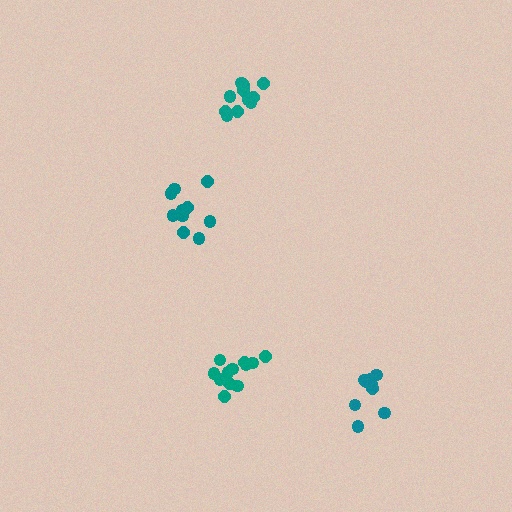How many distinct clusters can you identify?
There are 4 distinct clusters.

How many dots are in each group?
Group 1: 10 dots, Group 2: 9 dots, Group 3: 12 dots, Group 4: 11 dots (42 total).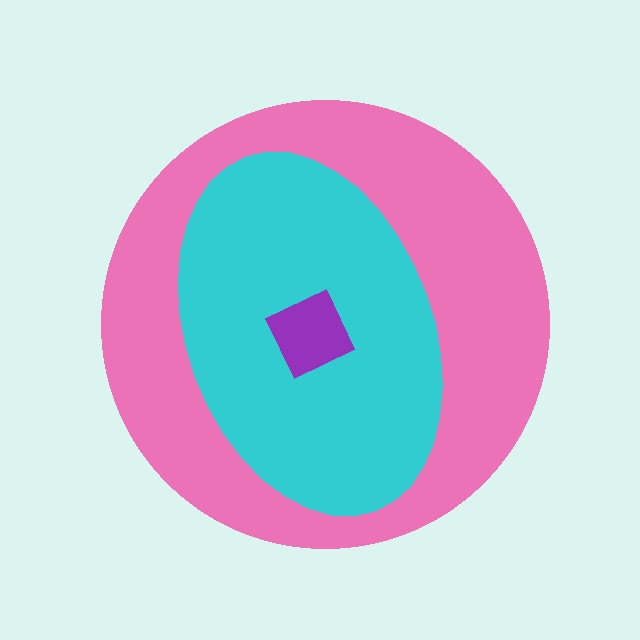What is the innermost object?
The purple diamond.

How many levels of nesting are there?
3.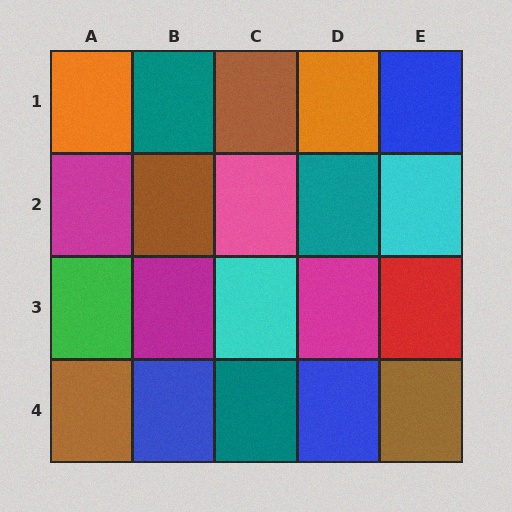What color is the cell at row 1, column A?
Orange.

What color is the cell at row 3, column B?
Magenta.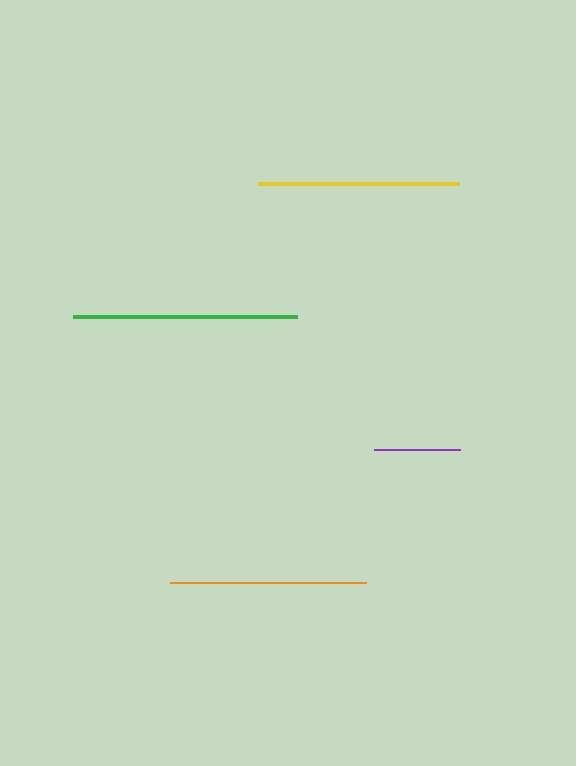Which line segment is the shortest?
The purple line is the shortest at approximately 86 pixels.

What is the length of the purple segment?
The purple segment is approximately 86 pixels long.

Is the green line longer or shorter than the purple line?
The green line is longer than the purple line.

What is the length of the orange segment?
The orange segment is approximately 196 pixels long.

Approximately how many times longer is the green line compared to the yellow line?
The green line is approximately 1.1 times the length of the yellow line.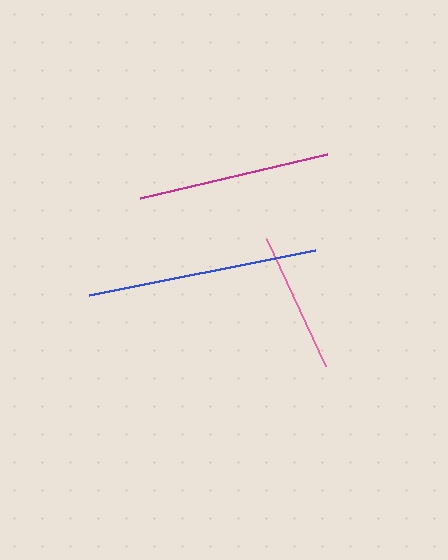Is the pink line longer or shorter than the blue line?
The blue line is longer than the pink line.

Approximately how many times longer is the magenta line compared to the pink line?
The magenta line is approximately 1.4 times the length of the pink line.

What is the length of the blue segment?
The blue segment is approximately 231 pixels long.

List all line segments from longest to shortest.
From longest to shortest: blue, magenta, pink.